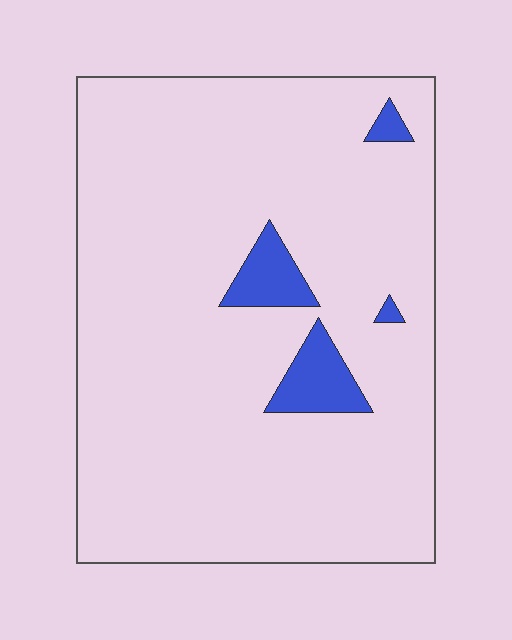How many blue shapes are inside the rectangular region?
4.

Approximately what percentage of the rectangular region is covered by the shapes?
Approximately 5%.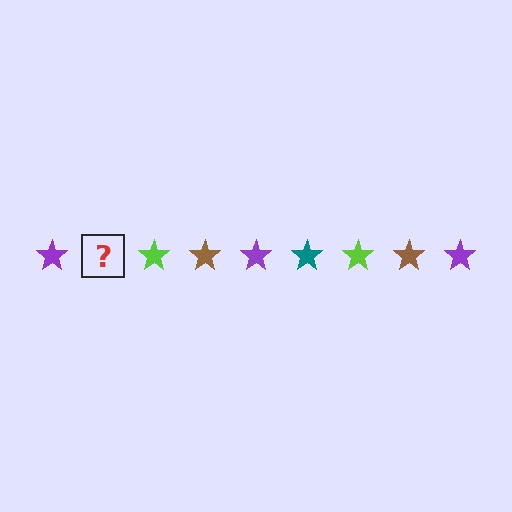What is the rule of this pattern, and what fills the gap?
The rule is that the pattern cycles through purple, teal, lime, brown stars. The gap should be filled with a teal star.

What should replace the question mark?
The question mark should be replaced with a teal star.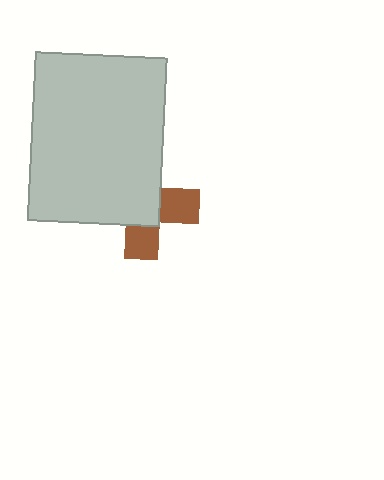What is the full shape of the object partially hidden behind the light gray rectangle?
The partially hidden object is a brown cross.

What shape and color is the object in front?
The object in front is a light gray rectangle.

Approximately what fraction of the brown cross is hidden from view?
Roughly 63% of the brown cross is hidden behind the light gray rectangle.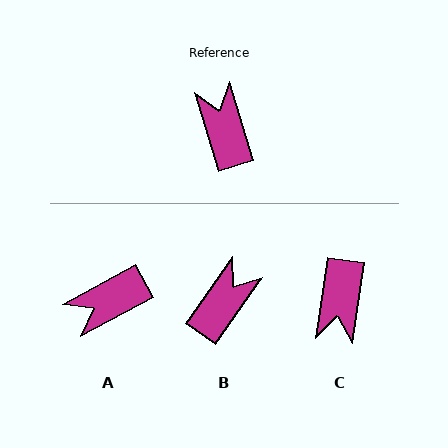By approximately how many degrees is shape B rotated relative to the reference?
Approximately 52 degrees clockwise.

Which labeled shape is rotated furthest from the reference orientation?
C, about 155 degrees away.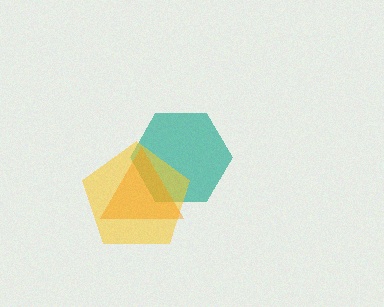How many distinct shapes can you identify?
There are 3 distinct shapes: a teal hexagon, a yellow pentagon, an orange triangle.